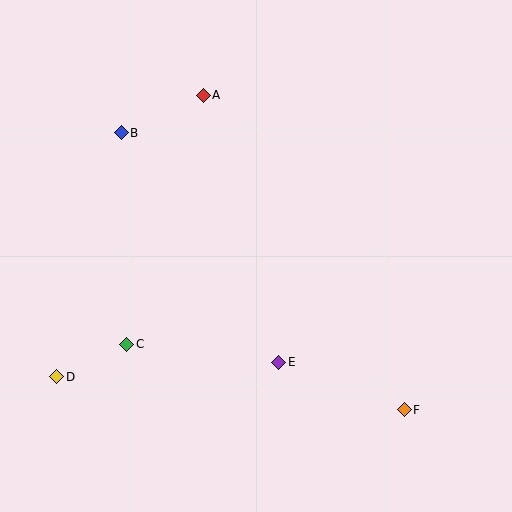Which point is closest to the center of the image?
Point E at (279, 362) is closest to the center.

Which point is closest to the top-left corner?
Point B is closest to the top-left corner.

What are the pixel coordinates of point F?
Point F is at (404, 410).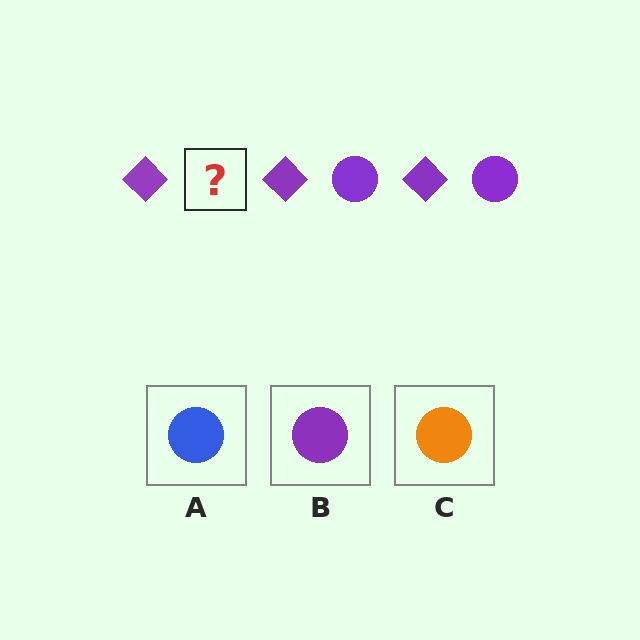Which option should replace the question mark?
Option B.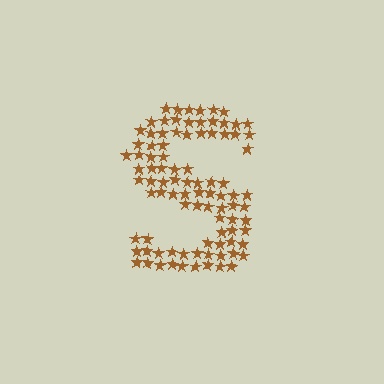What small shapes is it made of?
It is made of small stars.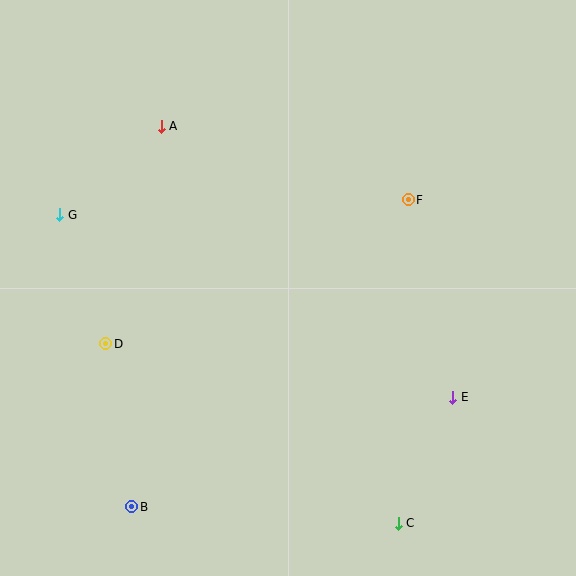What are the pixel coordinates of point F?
Point F is at (408, 200).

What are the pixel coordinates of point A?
Point A is at (161, 126).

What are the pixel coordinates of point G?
Point G is at (60, 215).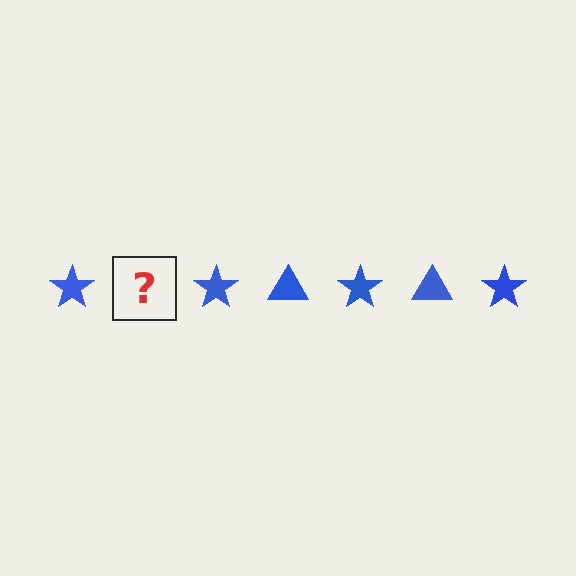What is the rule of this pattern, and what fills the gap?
The rule is that the pattern cycles through star, triangle shapes in blue. The gap should be filled with a blue triangle.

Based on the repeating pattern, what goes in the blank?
The blank should be a blue triangle.